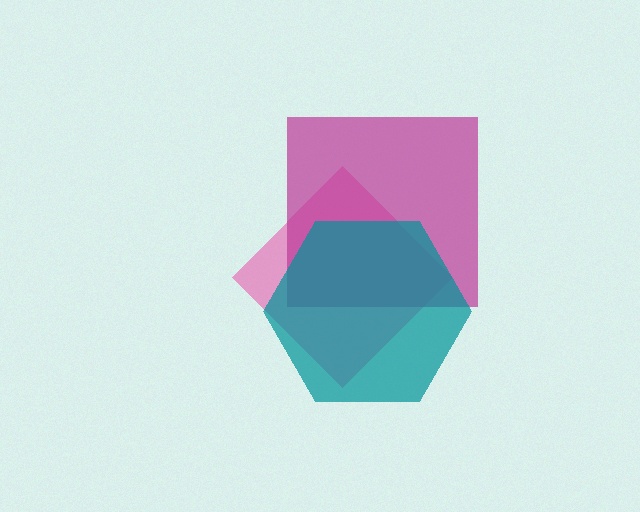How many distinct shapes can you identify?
There are 3 distinct shapes: a pink diamond, a magenta square, a teal hexagon.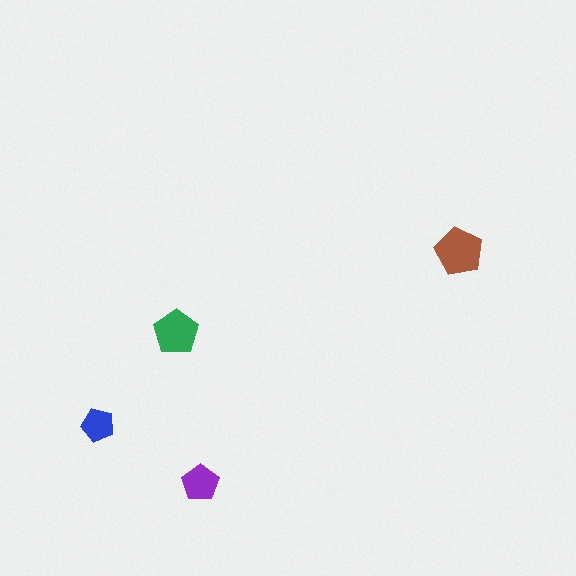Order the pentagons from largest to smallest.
the brown one, the green one, the purple one, the blue one.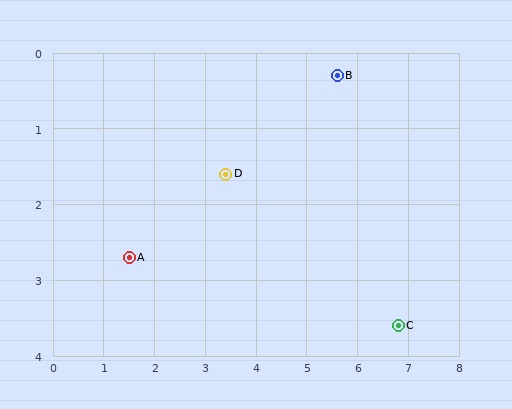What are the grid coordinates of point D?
Point D is at approximately (3.4, 1.6).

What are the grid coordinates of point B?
Point B is at approximately (5.6, 0.3).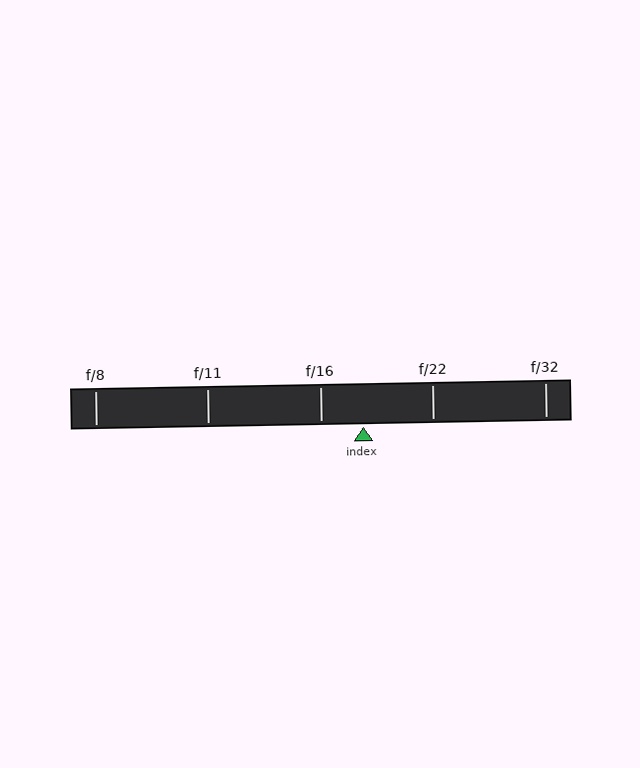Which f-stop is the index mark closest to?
The index mark is closest to f/16.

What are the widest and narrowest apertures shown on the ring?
The widest aperture shown is f/8 and the narrowest is f/32.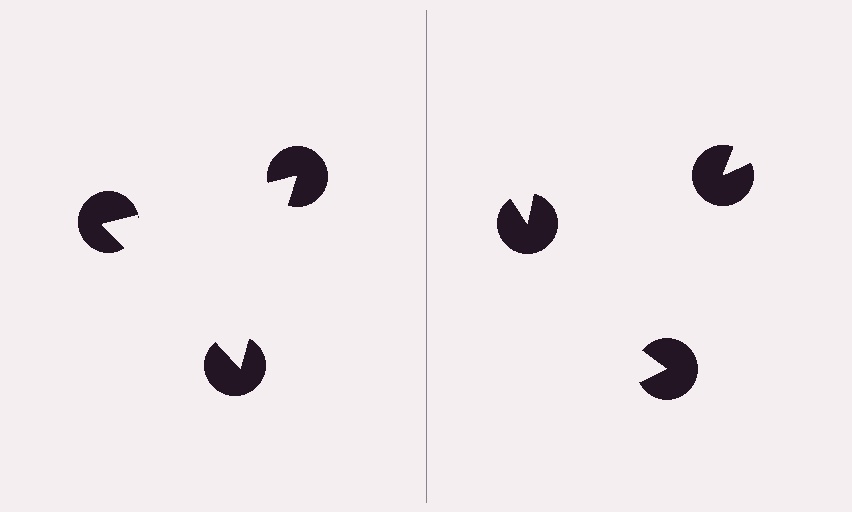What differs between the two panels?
The pac-man discs are positioned identically on both sides; only the wedge orientations differ. On the left they align to a triangle; on the right they are misaligned.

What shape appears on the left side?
An illusory triangle.